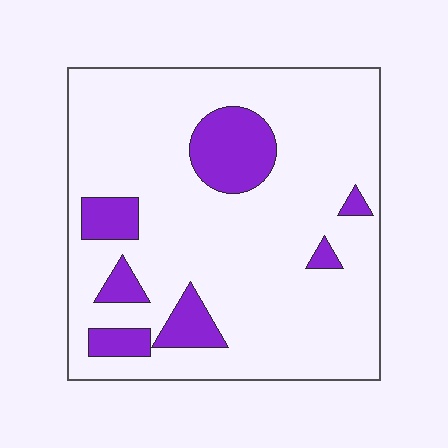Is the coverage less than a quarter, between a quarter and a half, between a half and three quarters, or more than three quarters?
Less than a quarter.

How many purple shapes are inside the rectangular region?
7.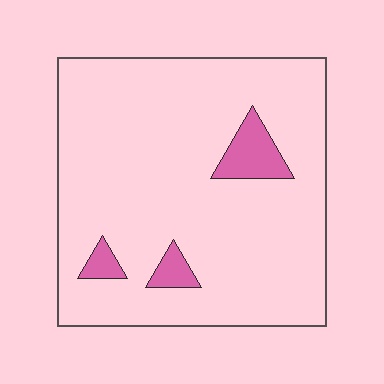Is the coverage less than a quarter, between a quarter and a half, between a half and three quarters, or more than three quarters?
Less than a quarter.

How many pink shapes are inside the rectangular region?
3.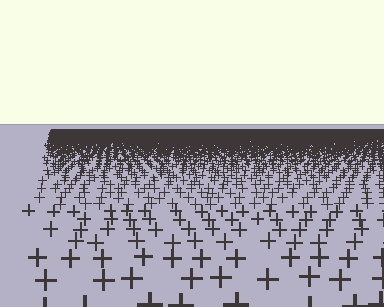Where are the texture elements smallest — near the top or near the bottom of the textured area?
Near the top.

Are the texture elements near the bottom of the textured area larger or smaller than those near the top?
Larger. Near the bottom, elements are closer to the viewer and appear at a bigger on-screen size.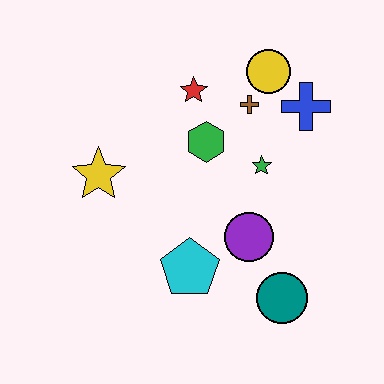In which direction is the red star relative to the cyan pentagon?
The red star is above the cyan pentagon.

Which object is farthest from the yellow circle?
The teal circle is farthest from the yellow circle.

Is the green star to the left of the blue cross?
Yes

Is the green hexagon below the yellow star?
No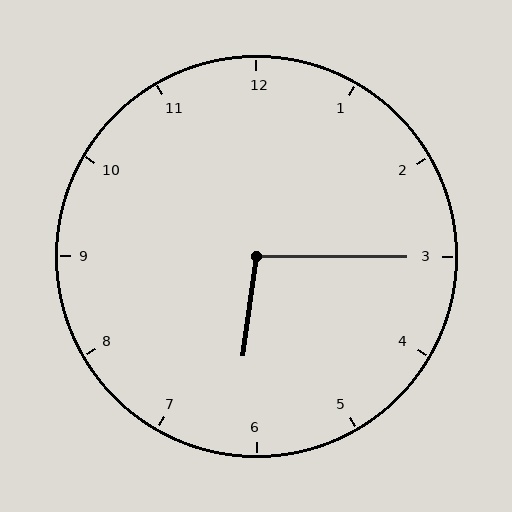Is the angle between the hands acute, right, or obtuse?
It is obtuse.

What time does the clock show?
6:15.